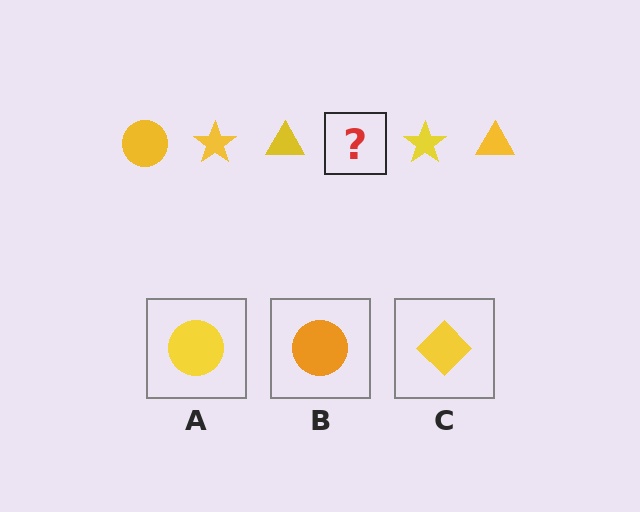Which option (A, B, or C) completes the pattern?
A.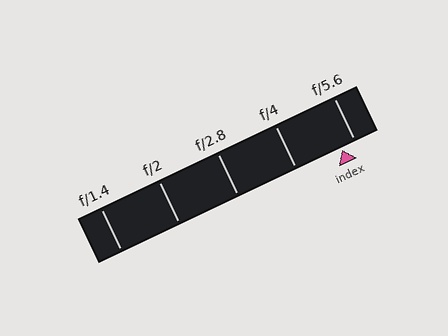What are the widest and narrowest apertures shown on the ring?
The widest aperture shown is f/1.4 and the narrowest is f/5.6.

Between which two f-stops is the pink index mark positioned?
The index mark is between f/4 and f/5.6.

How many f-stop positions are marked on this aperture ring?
There are 5 f-stop positions marked.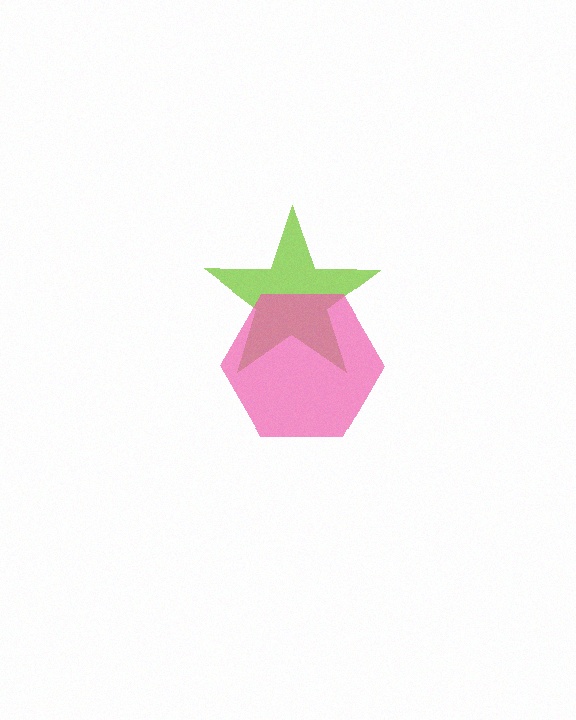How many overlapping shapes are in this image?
There are 2 overlapping shapes in the image.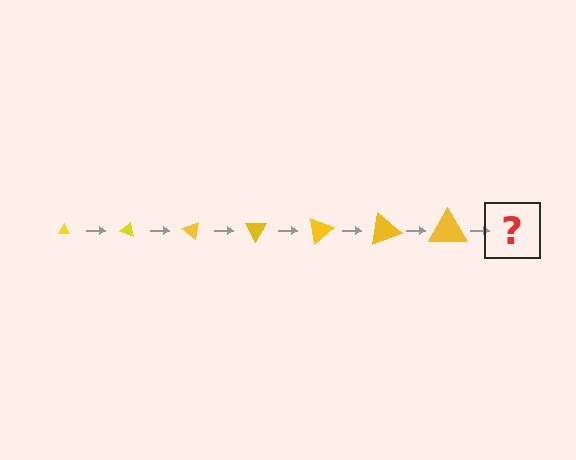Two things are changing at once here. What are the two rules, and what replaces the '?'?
The two rules are that the triangle grows larger each step and it rotates 20 degrees each step. The '?' should be a triangle, larger than the previous one and rotated 140 degrees from the start.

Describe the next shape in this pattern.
It should be a triangle, larger than the previous one and rotated 140 degrees from the start.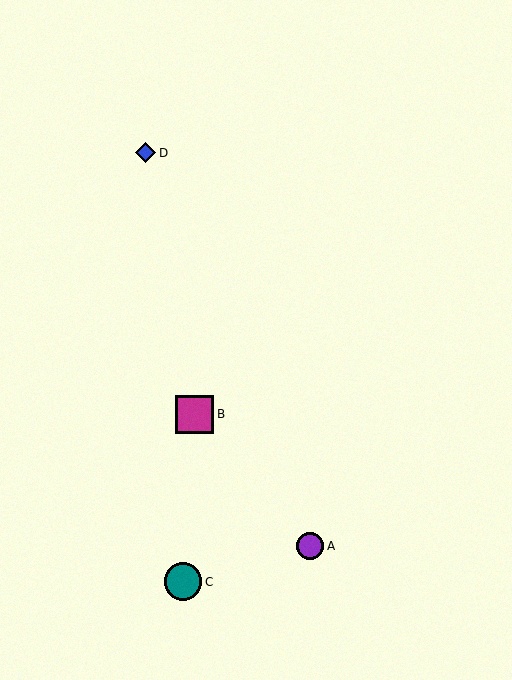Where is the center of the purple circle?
The center of the purple circle is at (310, 546).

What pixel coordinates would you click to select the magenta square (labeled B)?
Click at (195, 414) to select the magenta square B.